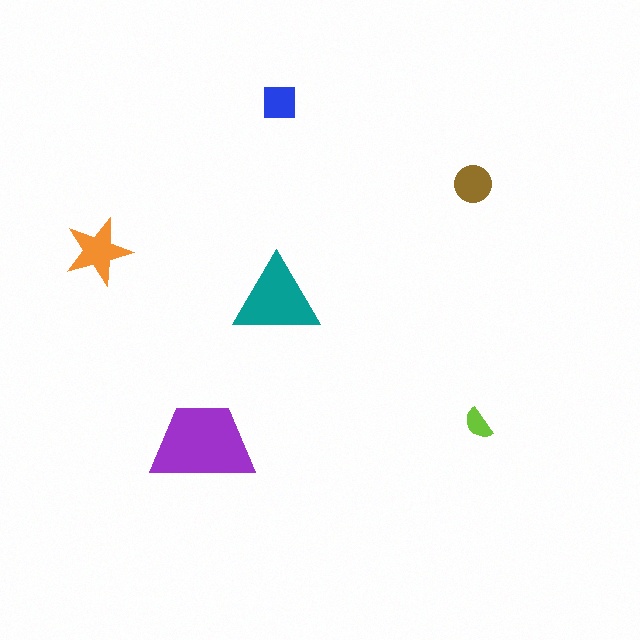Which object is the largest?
The purple trapezoid.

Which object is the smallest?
The lime semicircle.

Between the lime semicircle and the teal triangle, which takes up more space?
The teal triangle.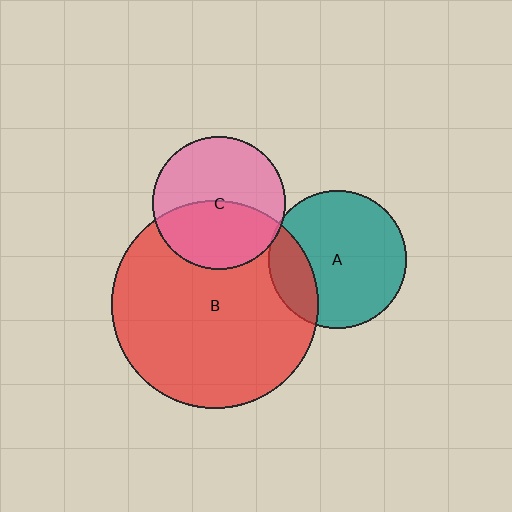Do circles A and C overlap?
Yes.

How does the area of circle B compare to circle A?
Approximately 2.3 times.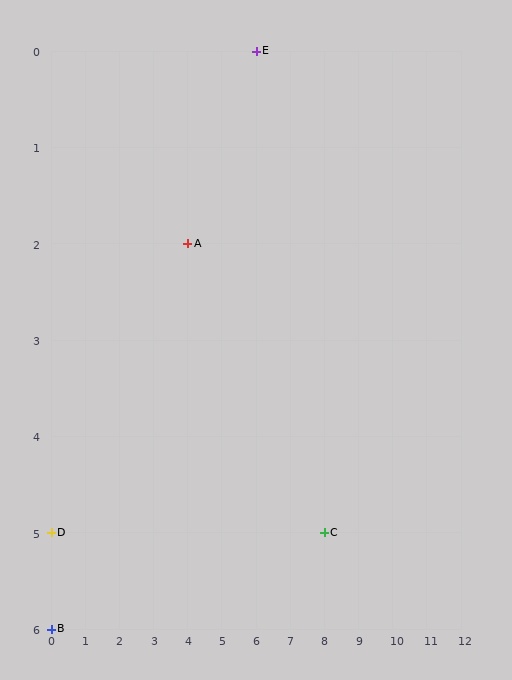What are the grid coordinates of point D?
Point D is at grid coordinates (0, 5).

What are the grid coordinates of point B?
Point B is at grid coordinates (0, 6).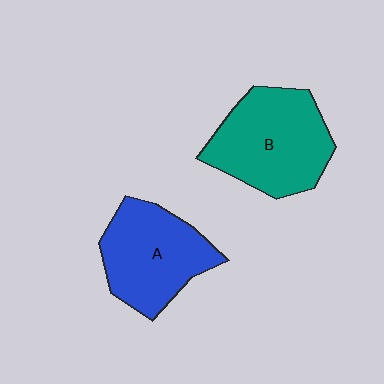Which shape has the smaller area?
Shape A (blue).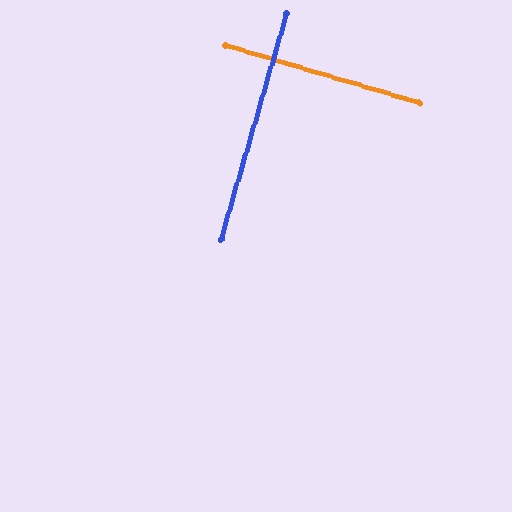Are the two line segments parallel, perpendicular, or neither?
Perpendicular — they meet at approximately 90°.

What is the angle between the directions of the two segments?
Approximately 90 degrees.